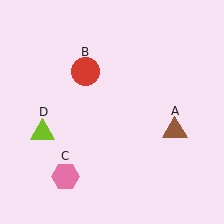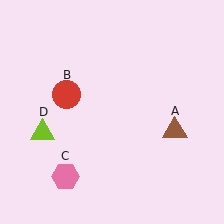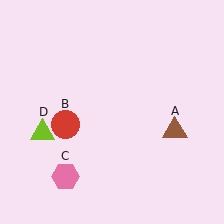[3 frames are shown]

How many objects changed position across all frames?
1 object changed position: red circle (object B).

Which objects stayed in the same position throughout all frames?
Brown triangle (object A) and pink hexagon (object C) and lime triangle (object D) remained stationary.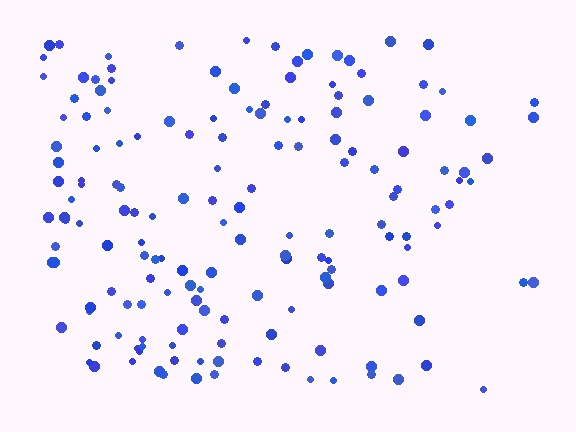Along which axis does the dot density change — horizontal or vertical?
Horizontal.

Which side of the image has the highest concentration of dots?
The left.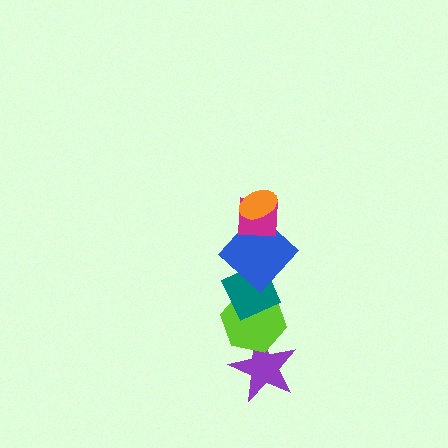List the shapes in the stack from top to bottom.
From top to bottom: the orange ellipse, the magenta square, the blue diamond, the teal diamond, the lime hexagon, the purple star.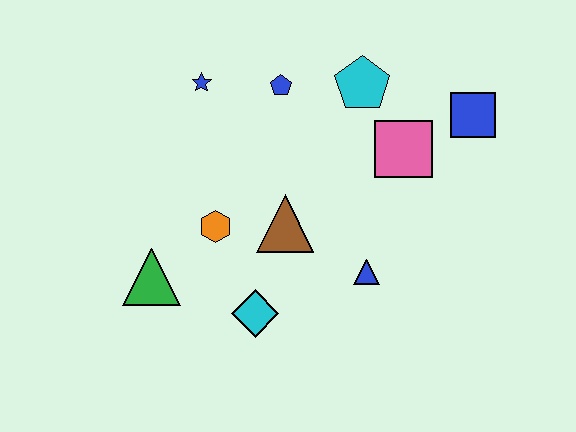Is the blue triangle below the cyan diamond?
No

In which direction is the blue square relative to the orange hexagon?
The blue square is to the right of the orange hexagon.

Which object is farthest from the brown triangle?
The blue square is farthest from the brown triangle.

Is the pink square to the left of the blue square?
Yes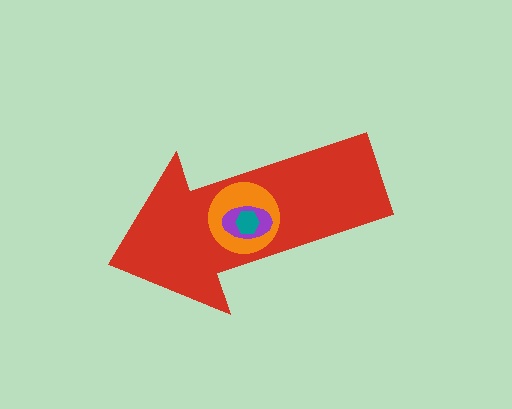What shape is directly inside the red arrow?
The orange circle.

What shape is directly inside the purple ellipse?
The teal hexagon.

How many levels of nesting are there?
4.